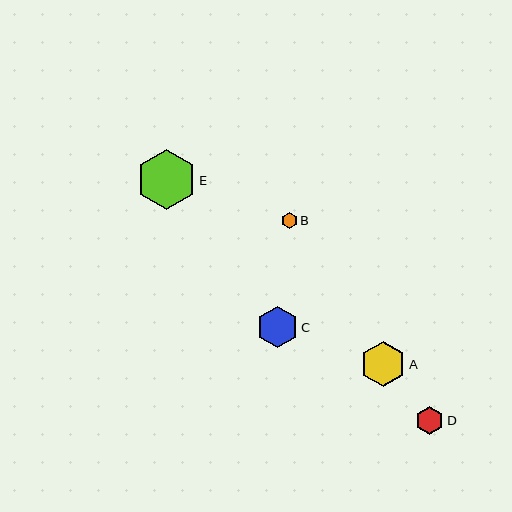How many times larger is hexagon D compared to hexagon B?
Hexagon D is approximately 1.8 times the size of hexagon B.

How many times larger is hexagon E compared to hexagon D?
Hexagon E is approximately 2.1 times the size of hexagon D.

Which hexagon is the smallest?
Hexagon B is the smallest with a size of approximately 16 pixels.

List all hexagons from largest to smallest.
From largest to smallest: E, A, C, D, B.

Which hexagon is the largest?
Hexagon E is the largest with a size of approximately 59 pixels.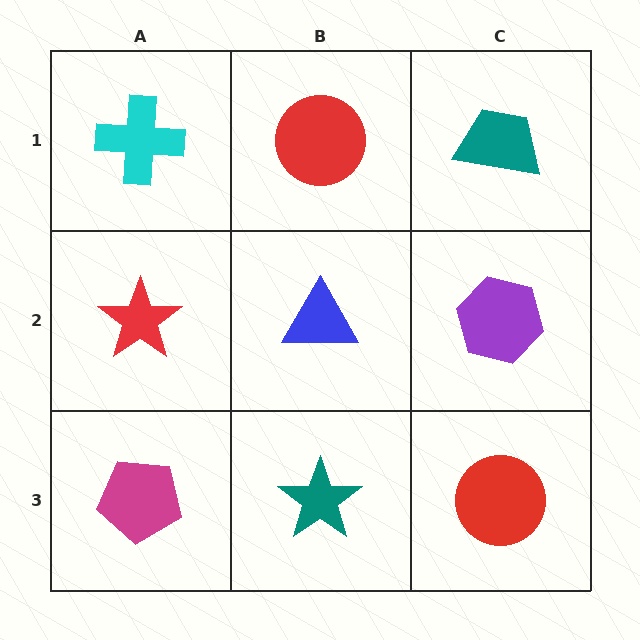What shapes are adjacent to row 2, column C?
A teal trapezoid (row 1, column C), a red circle (row 3, column C), a blue triangle (row 2, column B).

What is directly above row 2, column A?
A cyan cross.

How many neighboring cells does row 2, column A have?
3.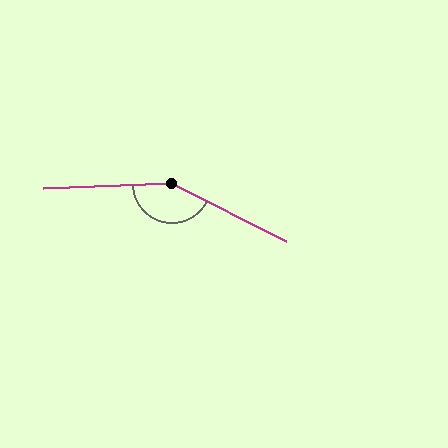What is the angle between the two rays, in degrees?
Approximately 151 degrees.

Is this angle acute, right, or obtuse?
It is obtuse.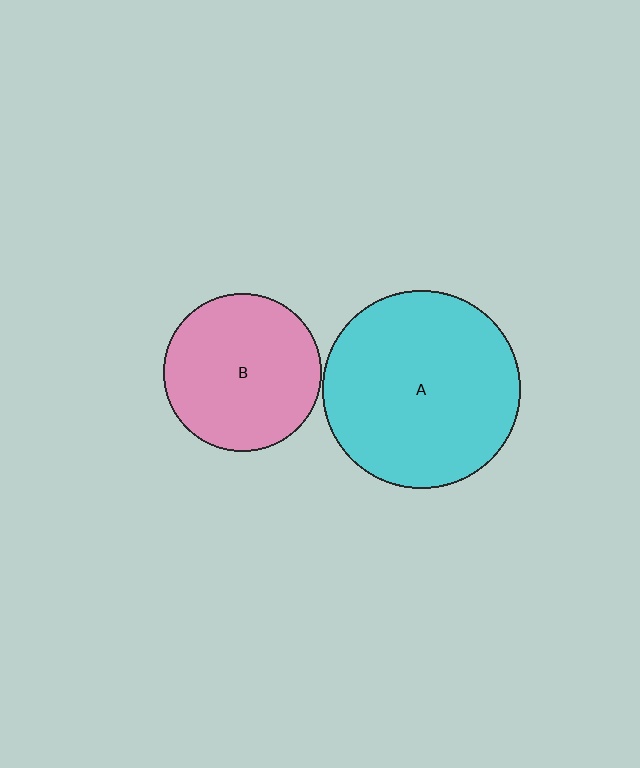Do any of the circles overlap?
No, none of the circles overlap.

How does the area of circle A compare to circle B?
Approximately 1.6 times.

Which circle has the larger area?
Circle A (cyan).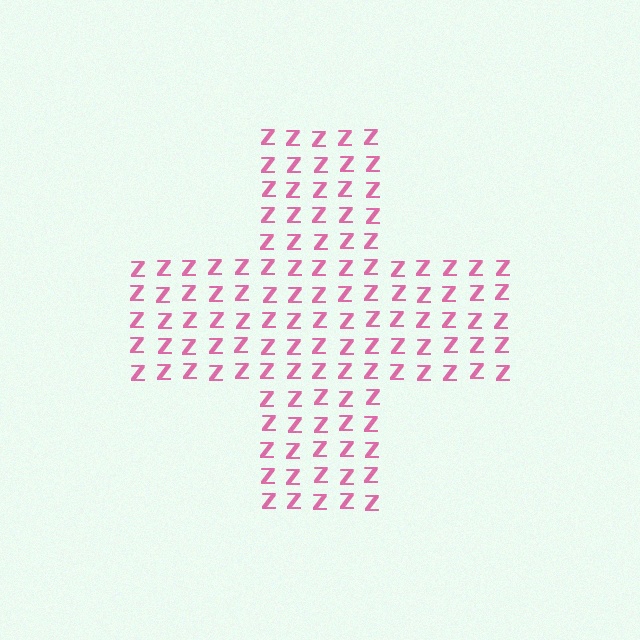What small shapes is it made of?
It is made of small letter Z's.